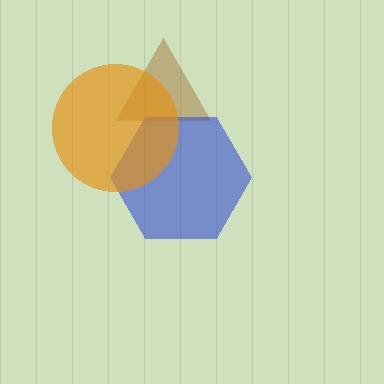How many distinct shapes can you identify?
There are 3 distinct shapes: a brown triangle, a blue hexagon, an orange circle.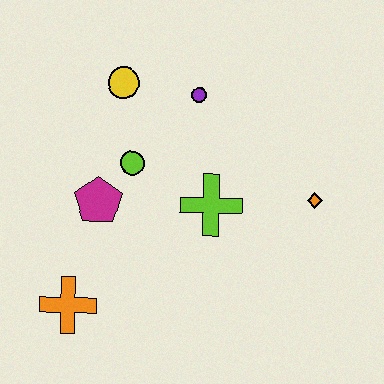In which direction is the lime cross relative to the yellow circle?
The lime cross is below the yellow circle.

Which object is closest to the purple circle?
The yellow circle is closest to the purple circle.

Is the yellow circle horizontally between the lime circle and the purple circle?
No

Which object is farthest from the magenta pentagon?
The orange diamond is farthest from the magenta pentagon.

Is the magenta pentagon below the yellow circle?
Yes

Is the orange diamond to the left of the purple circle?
No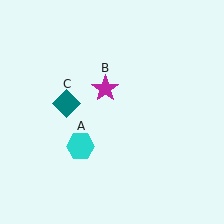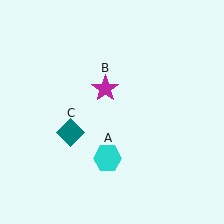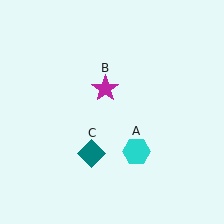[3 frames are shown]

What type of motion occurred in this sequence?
The cyan hexagon (object A), teal diamond (object C) rotated counterclockwise around the center of the scene.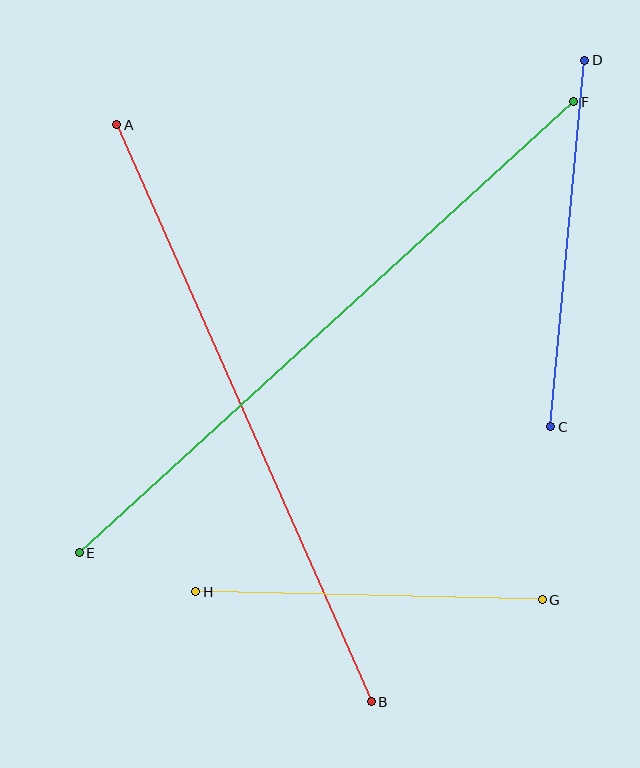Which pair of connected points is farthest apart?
Points E and F are farthest apart.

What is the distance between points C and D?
The distance is approximately 368 pixels.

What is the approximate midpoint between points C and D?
The midpoint is at approximately (568, 244) pixels.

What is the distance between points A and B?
The distance is approximately 631 pixels.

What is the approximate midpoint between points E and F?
The midpoint is at approximately (327, 327) pixels.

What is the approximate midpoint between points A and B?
The midpoint is at approximately (244, 413) pixels.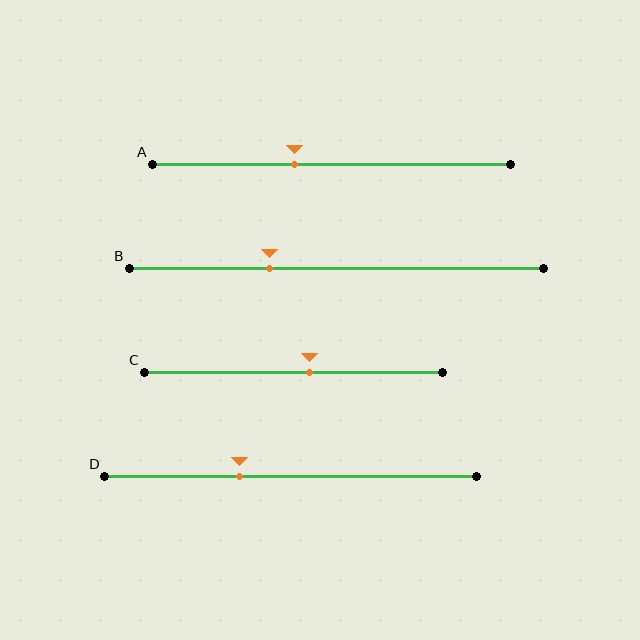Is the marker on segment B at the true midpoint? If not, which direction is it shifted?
No, the marker on segment B is shifted to the left by about 16% of the segment length.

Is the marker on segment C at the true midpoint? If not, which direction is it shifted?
No, the marker on segment C is shifted to the right by about 5% of the segment length.